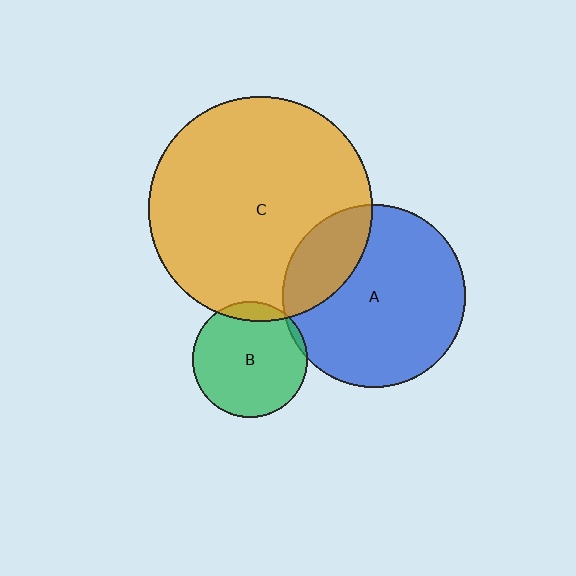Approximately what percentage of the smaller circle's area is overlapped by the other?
Approximately 25%.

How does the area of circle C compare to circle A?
Approximately 1.5 times.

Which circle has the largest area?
Circle C (orange).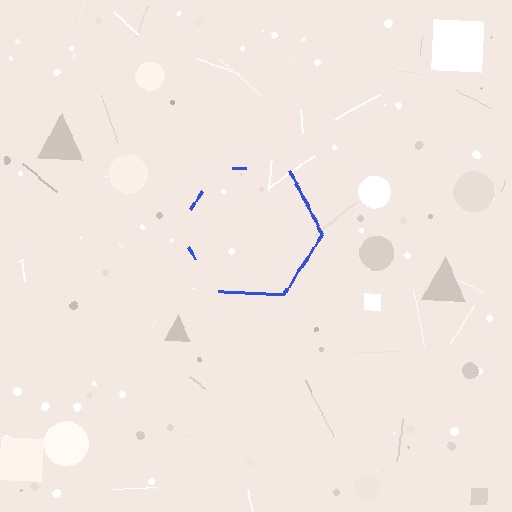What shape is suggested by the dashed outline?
The dashed outline suggests a hexagon.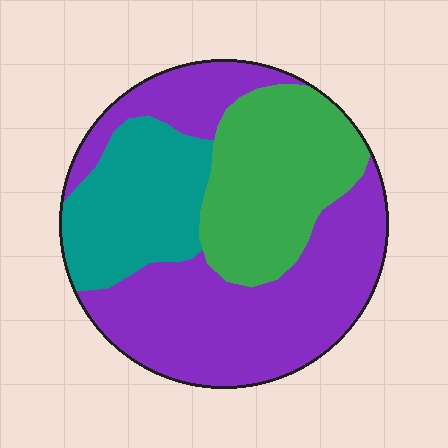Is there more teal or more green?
Green.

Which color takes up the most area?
Purple, at roughly 50%.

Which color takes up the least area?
Teal, at roughly 20%.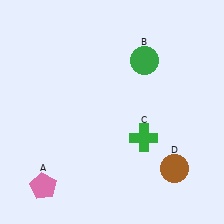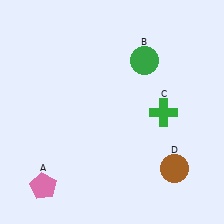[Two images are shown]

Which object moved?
The green cross (C) moved up.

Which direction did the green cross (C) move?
The green cross (C) moved up.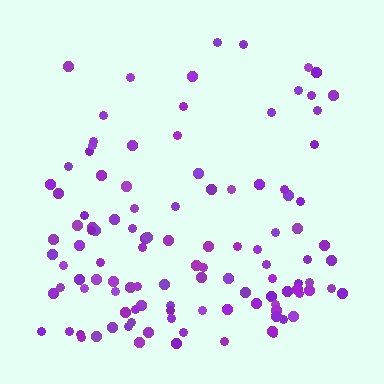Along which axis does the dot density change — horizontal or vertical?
Vertical.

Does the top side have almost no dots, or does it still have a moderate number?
Still a moderate number, just noticeably fewer than the bottom.